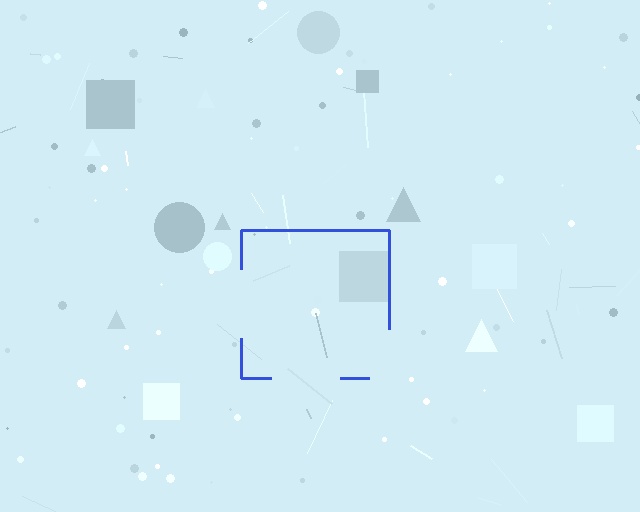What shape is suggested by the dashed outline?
The dashed outline suggests a square.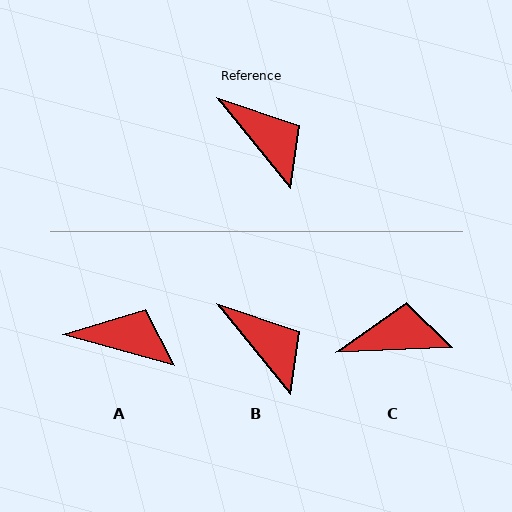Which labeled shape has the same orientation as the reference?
B.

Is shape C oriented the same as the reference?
No, it is off by about 54 degrees.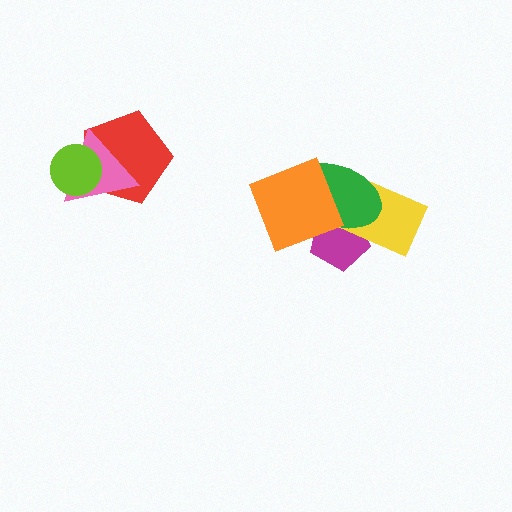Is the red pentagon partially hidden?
Yes, it is partially covered by another shape.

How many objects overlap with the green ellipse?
3 objects overlap with the green ellipse.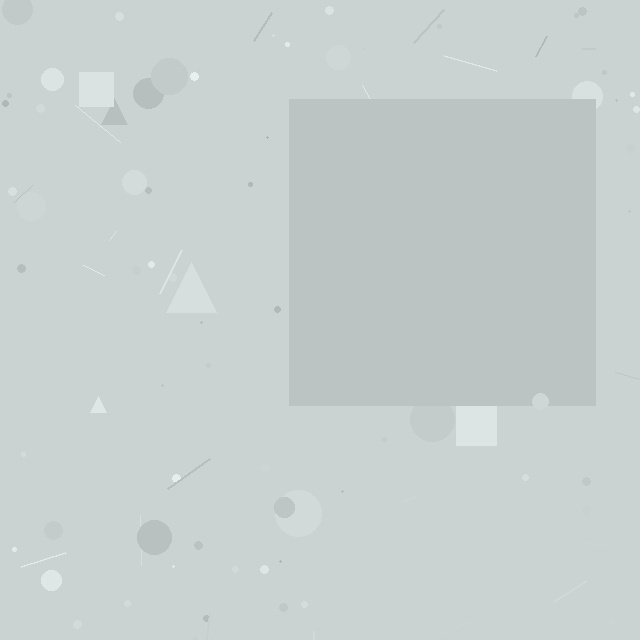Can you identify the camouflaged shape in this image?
The camouflaged shape is a square.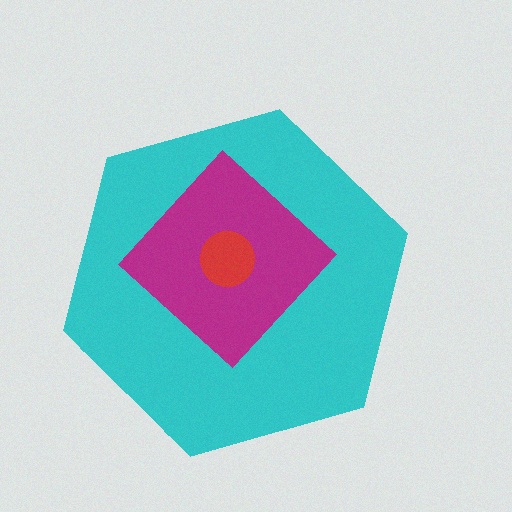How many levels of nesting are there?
3.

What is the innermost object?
The red circle.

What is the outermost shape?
The cyan hexagon.